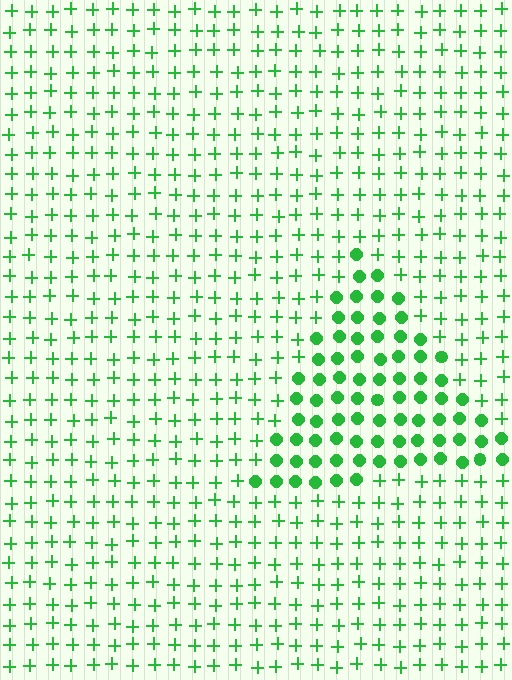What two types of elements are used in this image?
The image uses circles inside the triangle region and plus signs outside it.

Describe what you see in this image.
The image is filled with small green elements arranged in a uniform grid. A triangle-shaped region contains circles, while the surrounding area contains plus signs. The boundary is defined purely by the change in element shape.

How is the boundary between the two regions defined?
The boundary is defined by a change in element shape: circles inside vs. plus signs outside. All elements share the same color and spacing.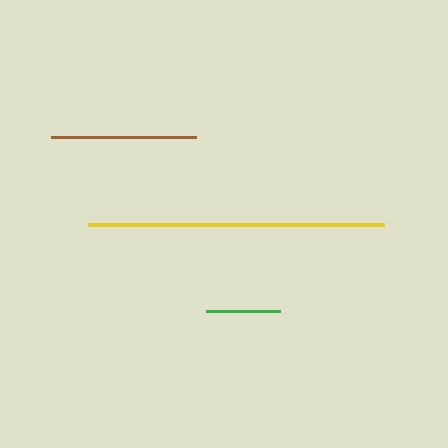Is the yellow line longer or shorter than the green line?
The yellow line is longer than the green line.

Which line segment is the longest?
The yellow line is the longest at approximately 296 pixels.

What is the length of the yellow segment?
The yellow segment is approximately 296 pixels long.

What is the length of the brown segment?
The brown segment is approximately 145 pixels long.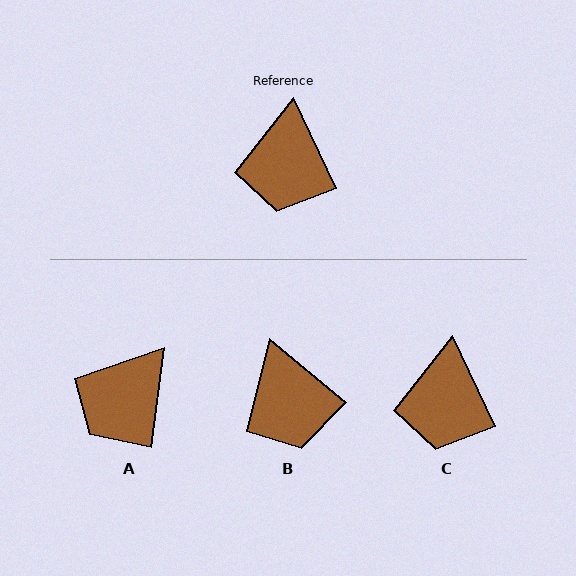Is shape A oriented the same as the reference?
No, it is off by about 33 degrees.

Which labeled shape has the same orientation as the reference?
C.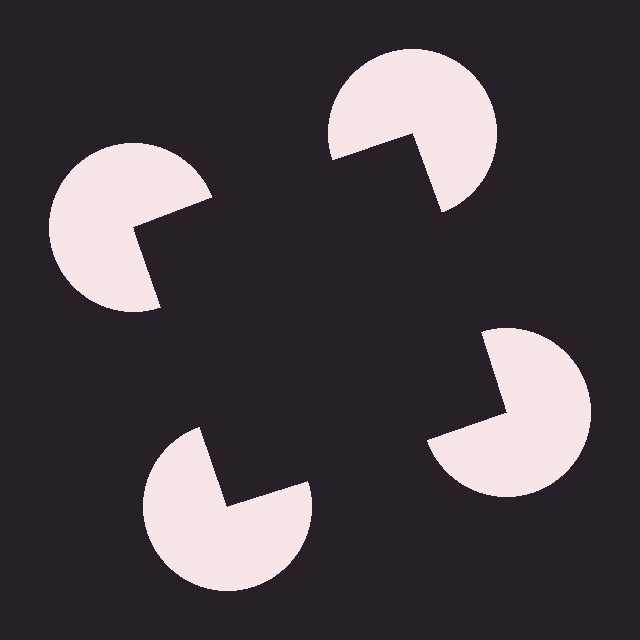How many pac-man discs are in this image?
There are 4 — one at each vertex of the illusory square.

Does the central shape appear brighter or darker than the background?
It typically appears slightly darker than the background, even though no actual brightness change is drawn.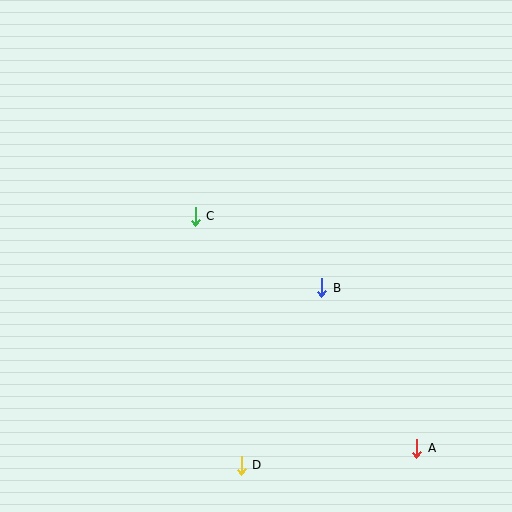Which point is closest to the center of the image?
Point C at (195, 216) is closest to the center.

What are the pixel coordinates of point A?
Point A is at (417, 449).